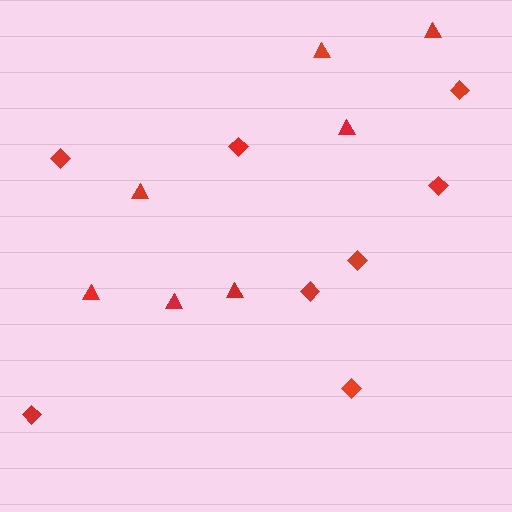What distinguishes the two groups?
There are 2 groups: one group of diamonds (8) and one group of triangles (7).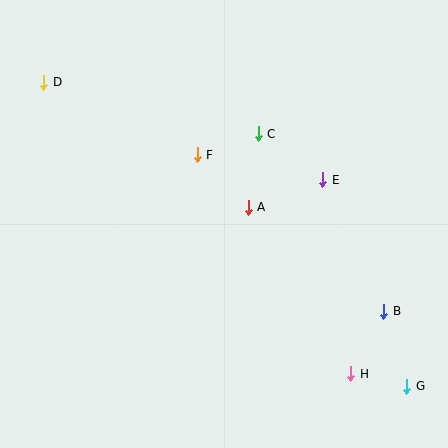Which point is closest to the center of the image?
Point A at (248, 207) is closest to the center.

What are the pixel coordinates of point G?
Point G is at (407, 386).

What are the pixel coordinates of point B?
Point B is at (384, 311).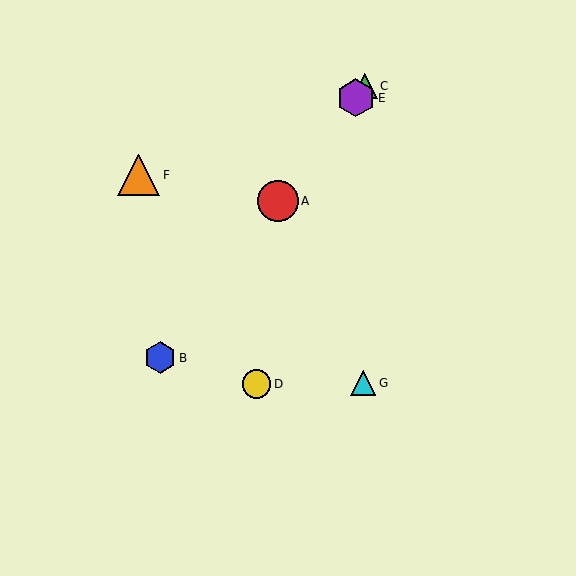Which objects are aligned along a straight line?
Objects A, B, C, E are aligned along a straight line.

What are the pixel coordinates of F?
Object F is at (139, 175).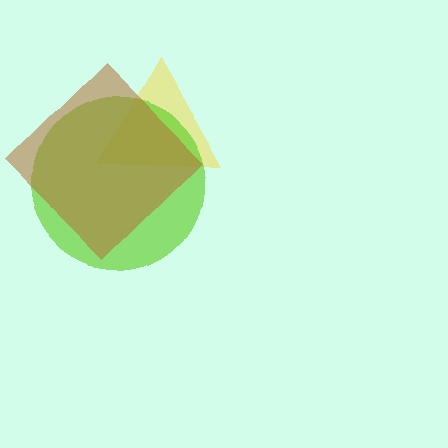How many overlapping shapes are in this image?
There are 3 overlapping shapes in the image.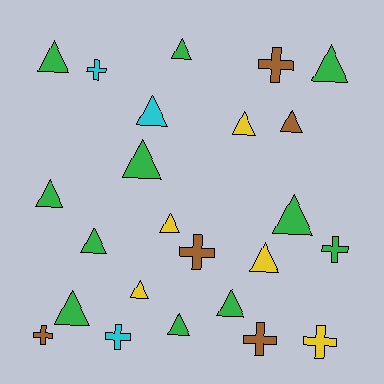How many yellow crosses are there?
There is 1 yellow cross.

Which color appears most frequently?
Green, with 11 objects.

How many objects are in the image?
There are 24 objects.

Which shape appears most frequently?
Triangle, with 16 objects.